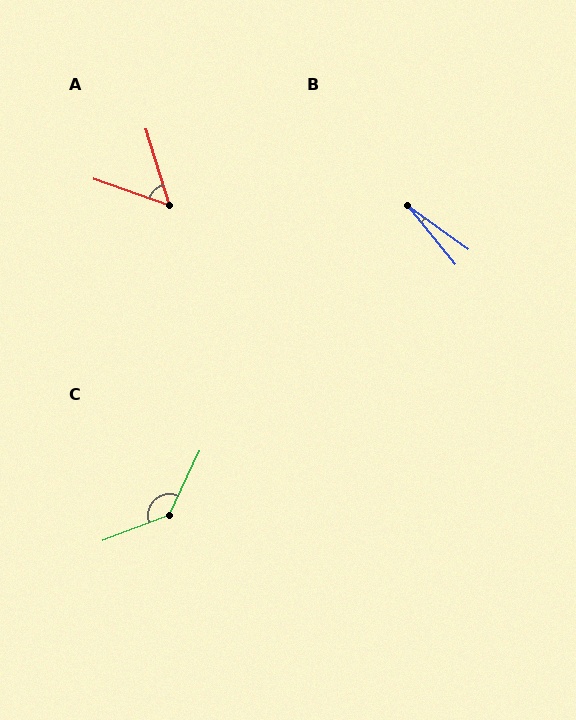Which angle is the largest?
C, at approximately 136 degrees.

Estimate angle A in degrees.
Approximately 54 degrees.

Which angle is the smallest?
B, at approximately 15 degrees.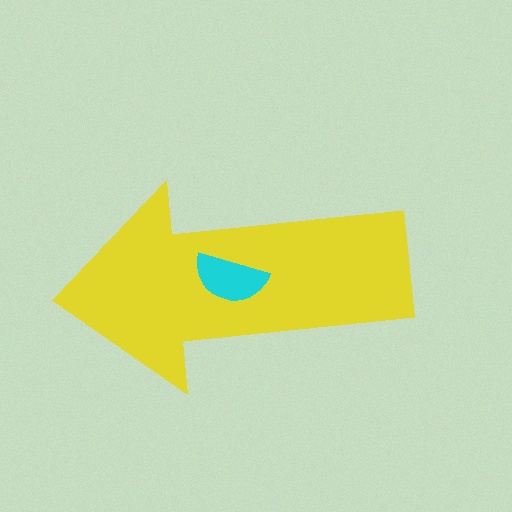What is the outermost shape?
The yellow arrow.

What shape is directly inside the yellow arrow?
The cyan semicircle.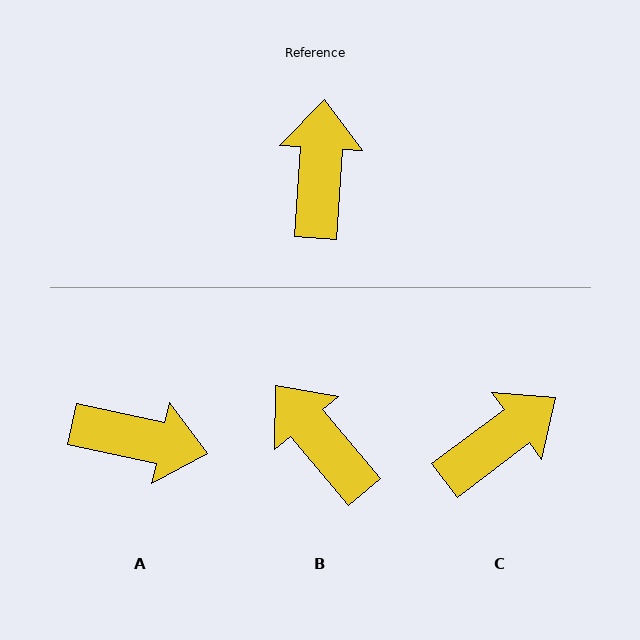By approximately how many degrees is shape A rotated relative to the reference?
Approximately 99 degrees clockwise.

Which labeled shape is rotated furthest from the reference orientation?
A, about 99 degrees away.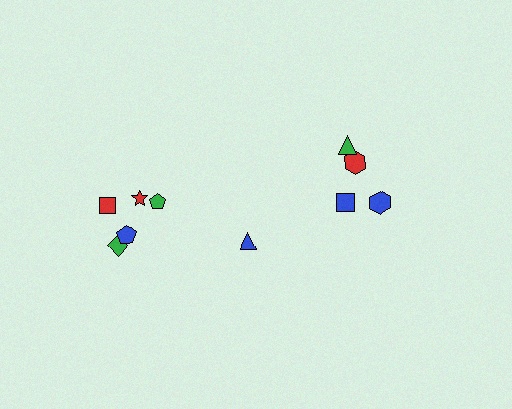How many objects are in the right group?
There are 4 objects.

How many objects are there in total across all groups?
There are 10 objects.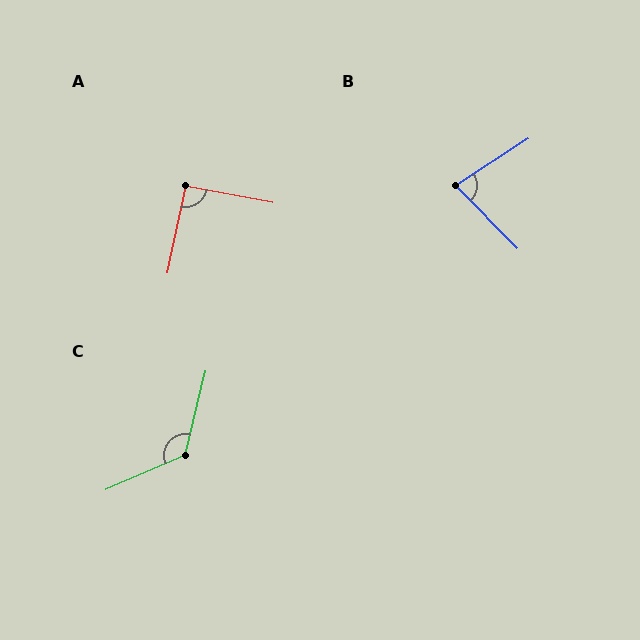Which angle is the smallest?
B, at approximately 79 degrees.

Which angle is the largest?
C, at approximately 127 degrees.